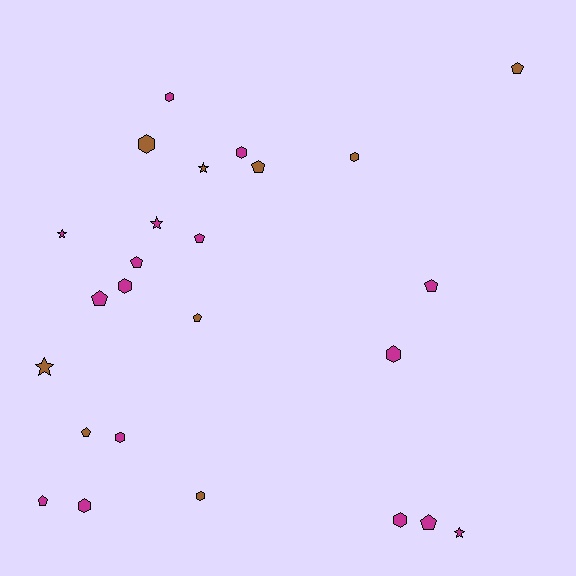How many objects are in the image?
There are 25 objects.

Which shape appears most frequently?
Hexagon, with 10 objects.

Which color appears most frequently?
Magenta, with 16 objects.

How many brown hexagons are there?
There are 3 brown hexagons.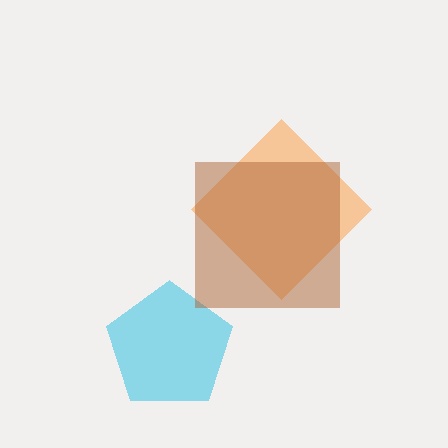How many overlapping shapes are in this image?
There are 3 overlapping shapes in the image.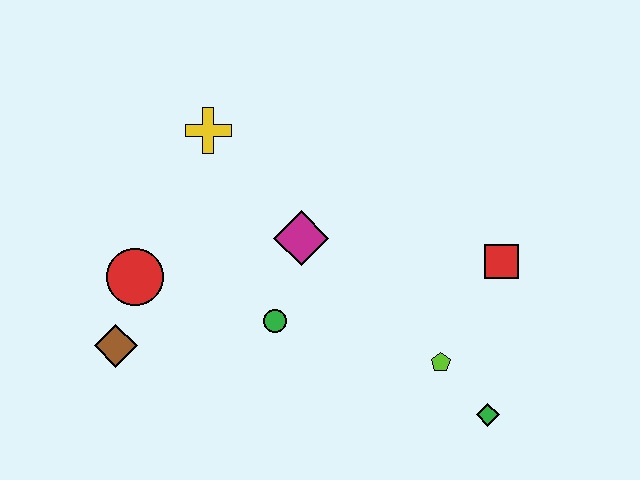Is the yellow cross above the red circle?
Yes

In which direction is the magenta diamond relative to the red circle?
The magenta diamond is to the right of the red circle.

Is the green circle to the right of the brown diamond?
Yes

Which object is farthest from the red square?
The brown diamond is farthest from the red square.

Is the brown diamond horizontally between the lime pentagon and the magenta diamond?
No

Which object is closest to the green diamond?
The lime pentagon is closest to the green diamond.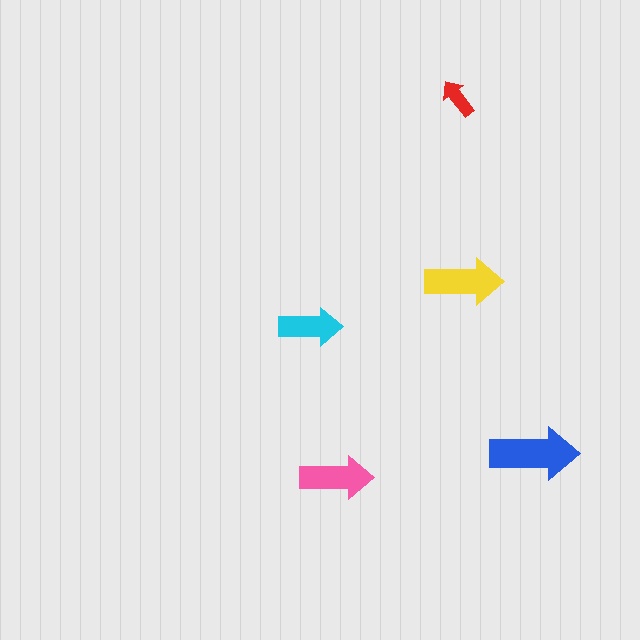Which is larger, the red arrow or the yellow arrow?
The yellow one.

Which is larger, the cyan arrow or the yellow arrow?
The yellow one.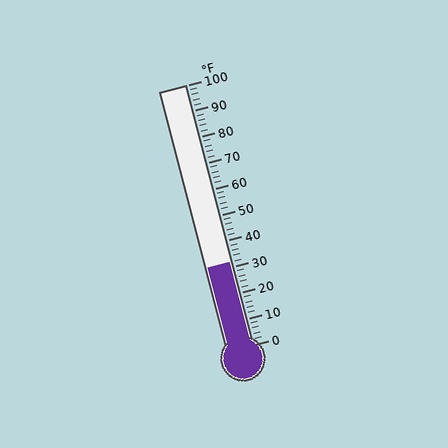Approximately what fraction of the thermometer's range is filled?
The thermometer is filled to approximately 30% of its range.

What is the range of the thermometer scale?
The thermometer scale ranges from 0°F to 100°F.